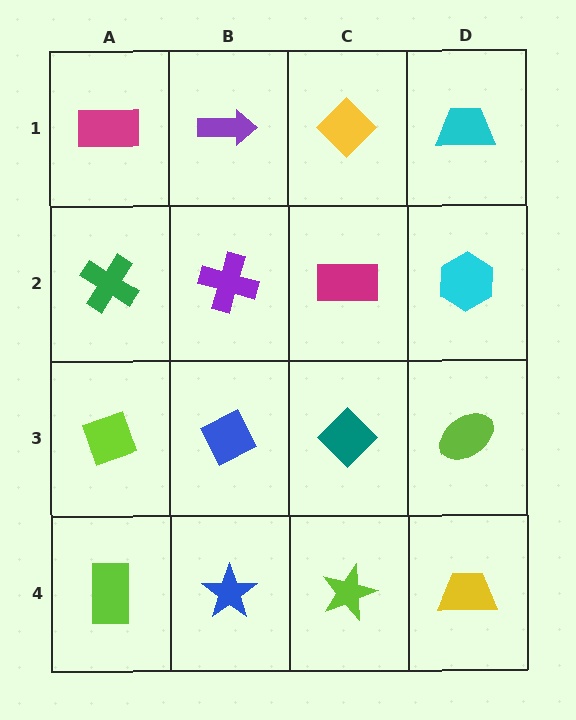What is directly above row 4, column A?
A lime diamond.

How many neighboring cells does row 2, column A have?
3.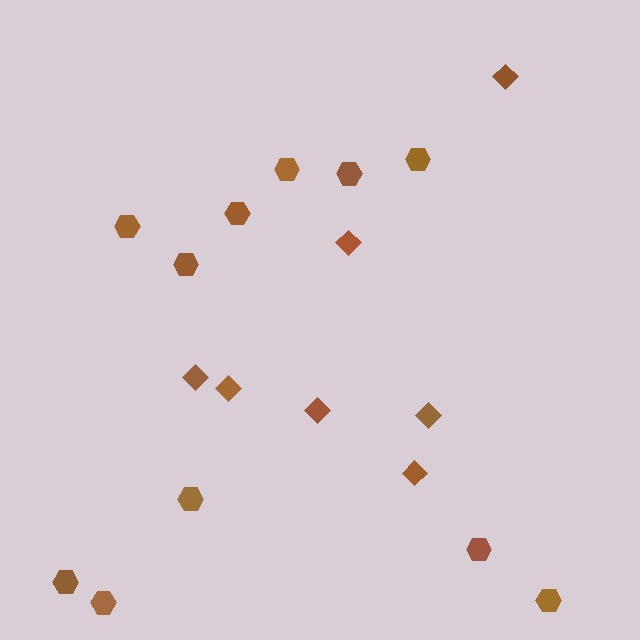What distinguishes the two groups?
There are 2 groups: one group of diamonds (7) and one group of hexagons (11).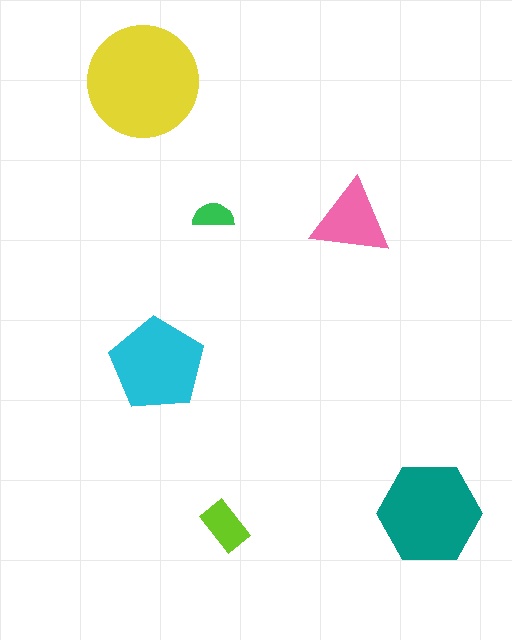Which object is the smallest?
The green semicircle.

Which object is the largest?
The yellow circle.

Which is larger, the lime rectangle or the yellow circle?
The yellow circle.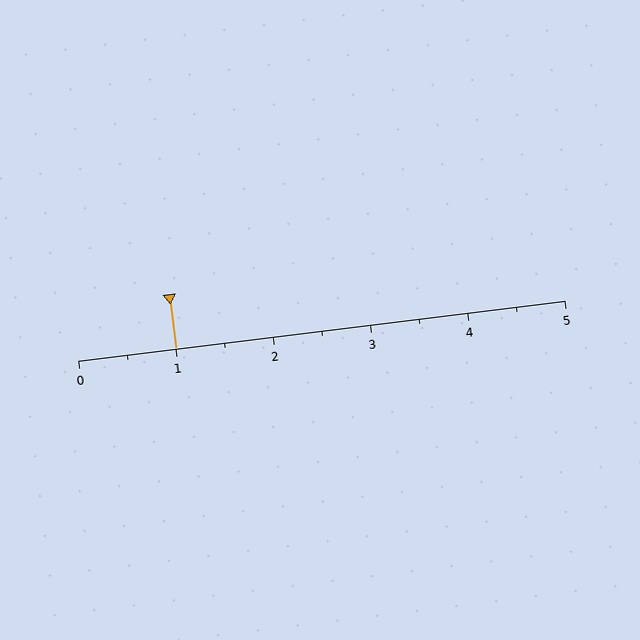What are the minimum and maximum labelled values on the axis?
The axis runs from 0 to 5.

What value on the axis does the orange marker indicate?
The marker indicates approximately 1.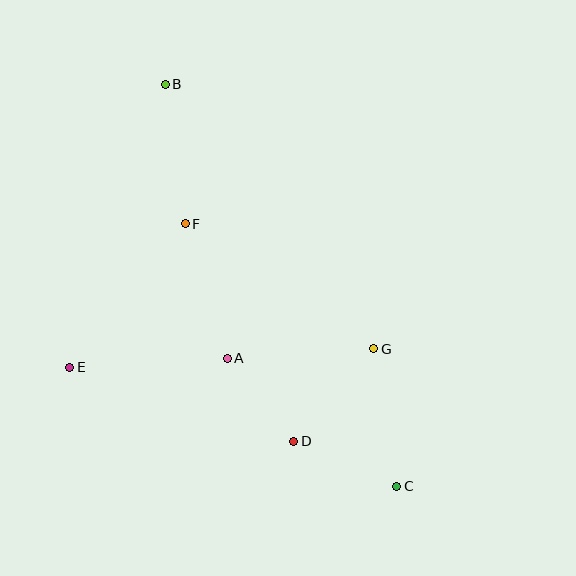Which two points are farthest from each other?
Points B and C are farthest from each other.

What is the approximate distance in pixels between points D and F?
The distance between D and F is approximately 243 pixels.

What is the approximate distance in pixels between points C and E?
The distance between C and E is approximately 348 pixels.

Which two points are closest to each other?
Points A and D are closest to each other.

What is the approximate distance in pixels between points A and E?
The distance between A and E is approximately 158 pixels.